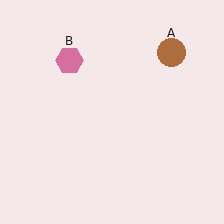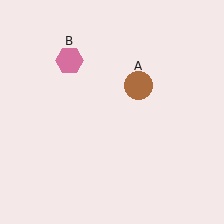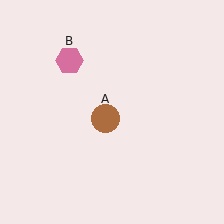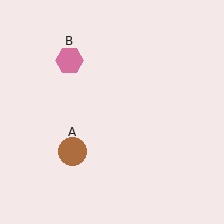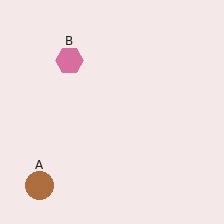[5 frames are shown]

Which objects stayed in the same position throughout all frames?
Pink hexagon (object B) remained stationary.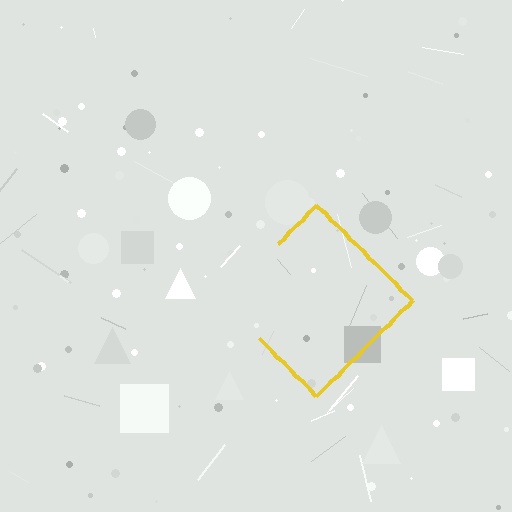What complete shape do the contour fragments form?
The contour fragments form a diamond.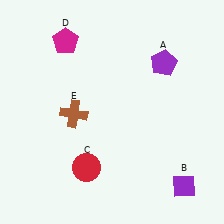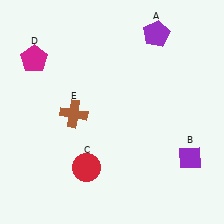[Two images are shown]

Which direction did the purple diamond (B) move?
The purple diamond (B) moved up.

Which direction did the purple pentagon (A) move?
The purple pentagon (A) moved up.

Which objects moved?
The objects that moved are: the purple pentagon (A), the purple diamond (B), the magenta pentagon (D).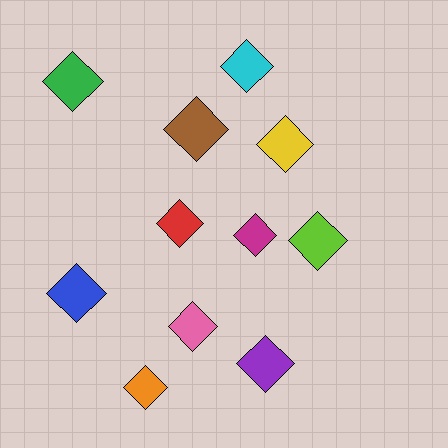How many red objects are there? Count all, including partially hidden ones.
There is 1 red object.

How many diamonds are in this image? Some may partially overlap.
There are 11 diamonds.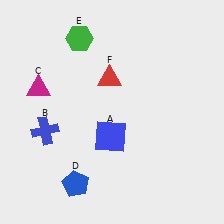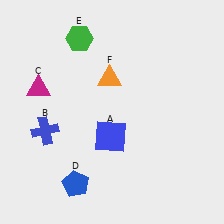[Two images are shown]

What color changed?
The triangle (F) changed from red in Image 1 to orange in Image 2.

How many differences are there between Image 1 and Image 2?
There is 1 difference between the two images.